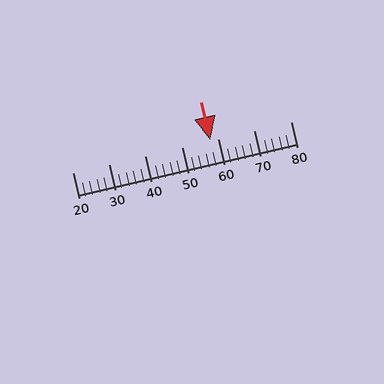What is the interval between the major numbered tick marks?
The major tick marks are spaced 10 units apart.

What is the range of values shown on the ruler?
The ruler shows values from 20 to 80.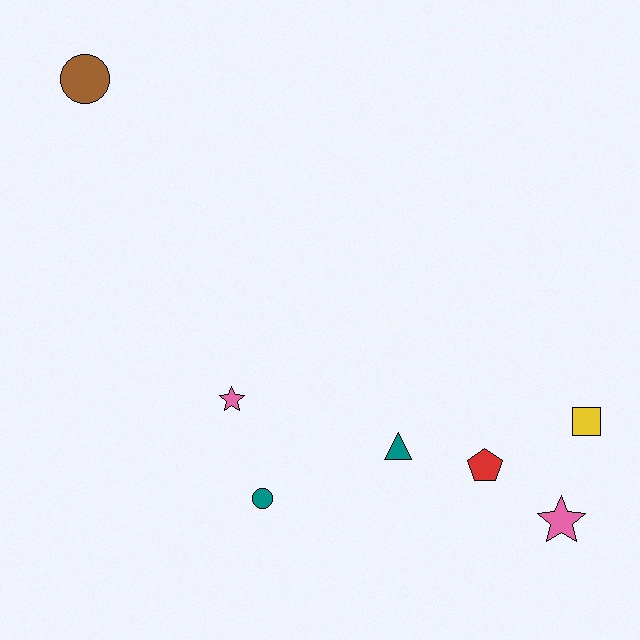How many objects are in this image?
There are 7 objects.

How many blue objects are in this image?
There are no blue objects.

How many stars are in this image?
There are 2 stars.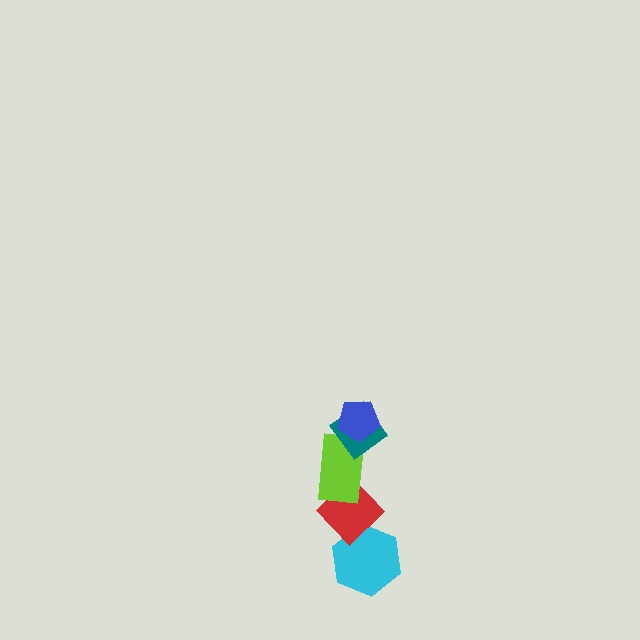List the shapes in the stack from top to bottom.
From top to bottom: the blue pentagon, the teal diamond, the lime rectangle, the red diamond, the cyan hexagon.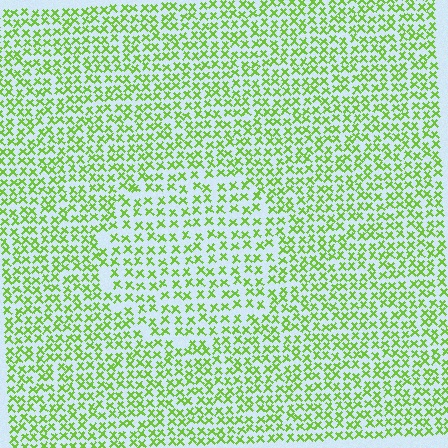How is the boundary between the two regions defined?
The boundary is defined by a change in element density (approximately 1.5x ratio). All elements are the same color, size, and shape.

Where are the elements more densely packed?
The elements are more densely packed outside the circle boundary.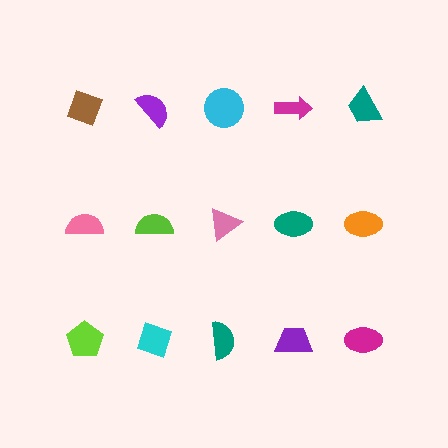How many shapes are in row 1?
5 shapes.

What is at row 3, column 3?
A teal semicircle.